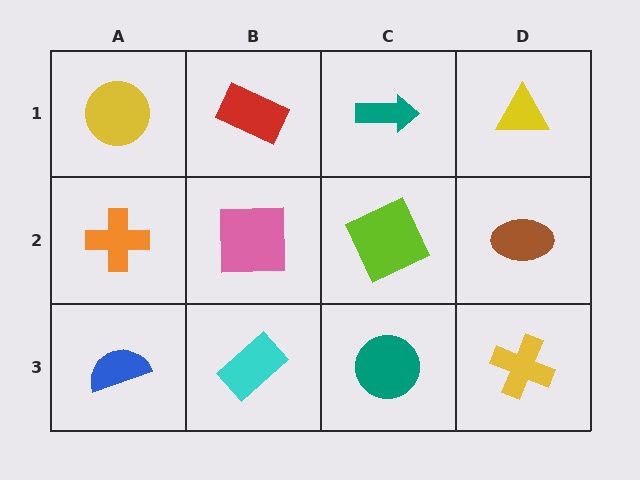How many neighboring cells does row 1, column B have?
3.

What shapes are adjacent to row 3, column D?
A brown ellipse (row 2, column D), a teal circle (row 3, column C).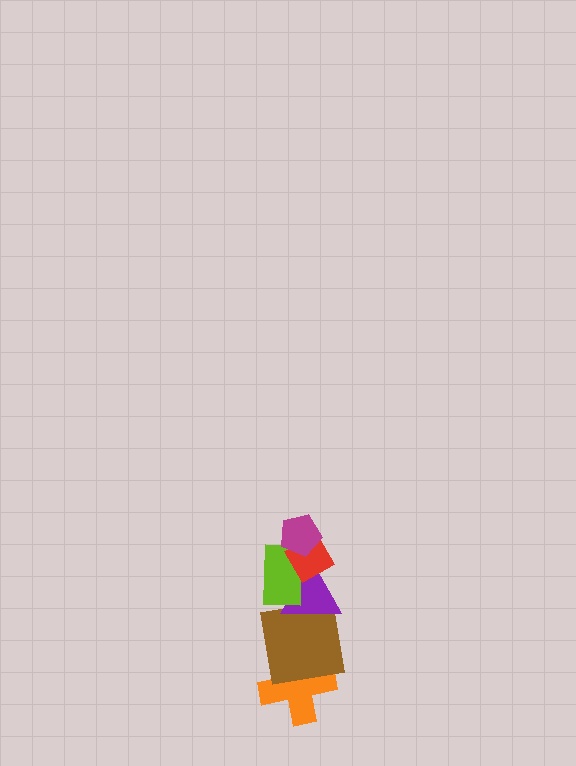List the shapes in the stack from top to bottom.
From top to bottom: the magenta pentagon, the red diamond, the lime rectangle, the purple triangle, the brown square, the orange cross.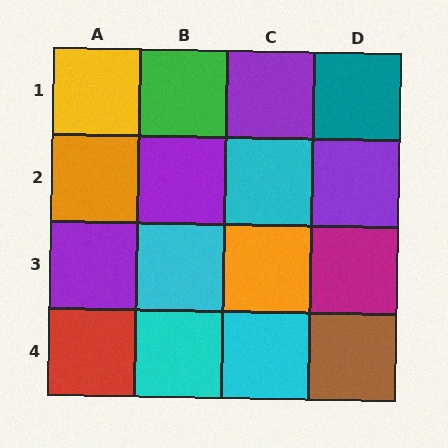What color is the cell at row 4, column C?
Cyan.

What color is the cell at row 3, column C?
Orange.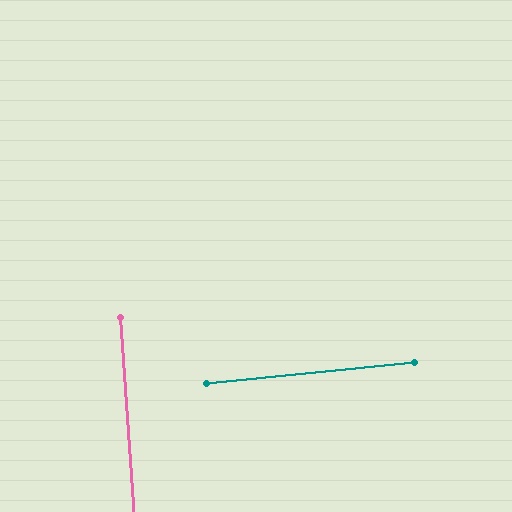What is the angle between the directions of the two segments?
Approximately 88 degrees.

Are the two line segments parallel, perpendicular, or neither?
Perpendicular — they meet at approximately 88°.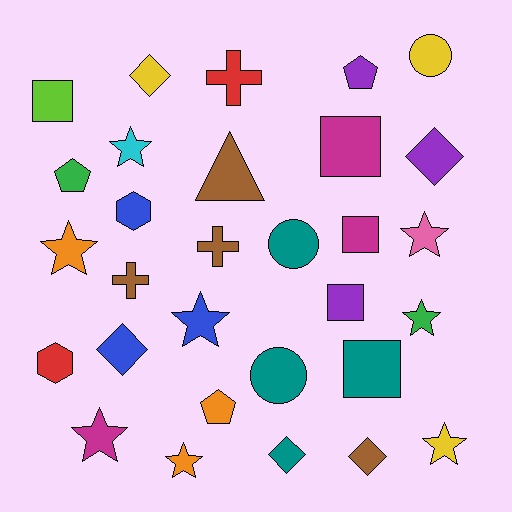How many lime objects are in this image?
There is 1 lime object.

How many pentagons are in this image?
There are 3 pentagons.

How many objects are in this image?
There are 30 objects.